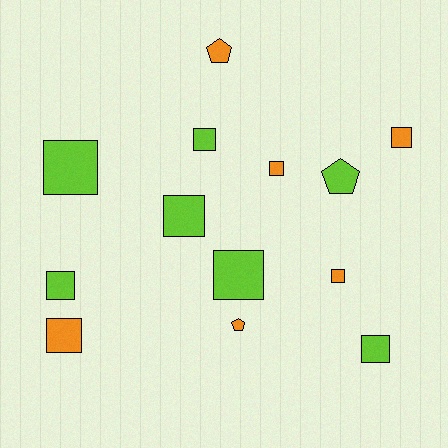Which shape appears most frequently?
Square, with 10 objects.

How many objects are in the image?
There are 13 objects.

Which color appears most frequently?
Lime, with 7 objects.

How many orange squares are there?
There are 4 orange squares.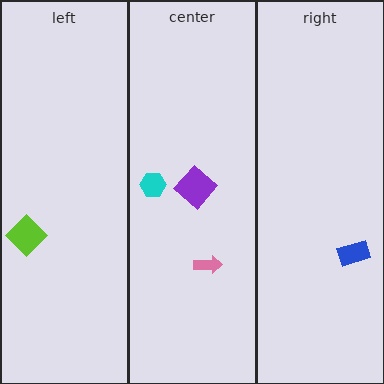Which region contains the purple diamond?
The center region.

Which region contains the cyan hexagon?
The center region.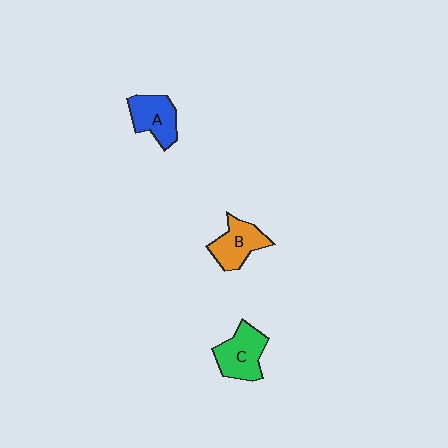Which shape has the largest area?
Shape C (green).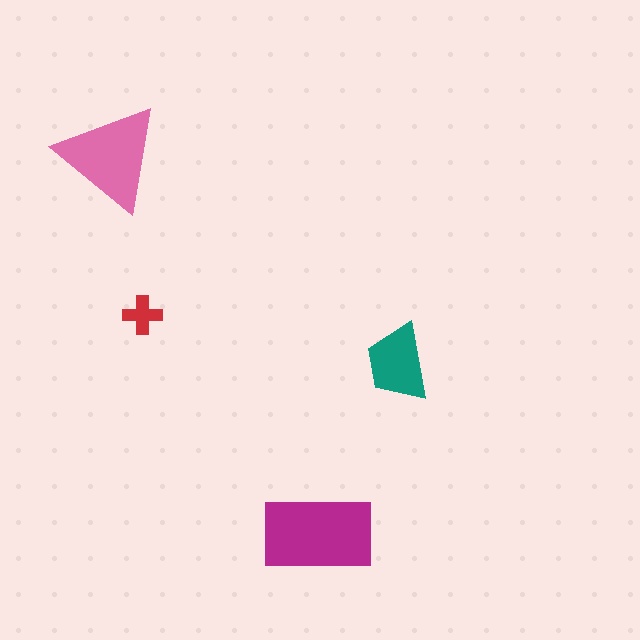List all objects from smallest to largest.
The red cross, the teal trapezoid, the pink triangle, the magenta rectangle.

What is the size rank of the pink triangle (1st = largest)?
2nd.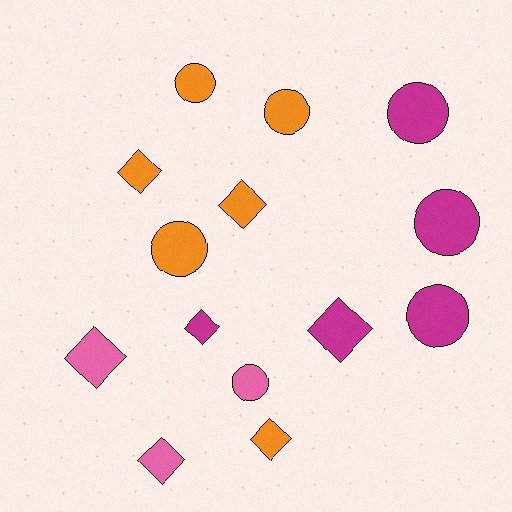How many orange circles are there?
There are 3 orange circles.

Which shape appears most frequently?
Circle, with 7 objects.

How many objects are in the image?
There are 14 objects.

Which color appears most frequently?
Orange, with 6 objects.